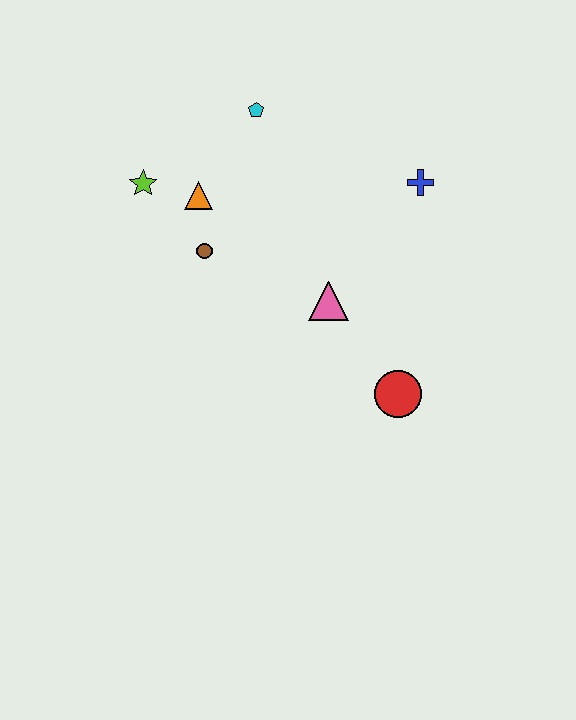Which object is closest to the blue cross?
The pink triangle is closest to the blue cross.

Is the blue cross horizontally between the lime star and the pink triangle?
No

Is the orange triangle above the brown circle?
Yes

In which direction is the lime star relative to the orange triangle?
The lime star is to the left of the orange triangle.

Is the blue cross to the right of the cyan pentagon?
Yes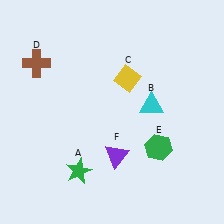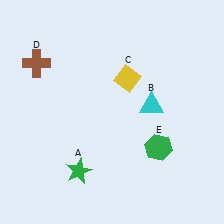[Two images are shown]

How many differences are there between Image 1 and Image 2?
There is 1 difference between the two images.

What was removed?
The purple triangle (F) was removed in Image 2.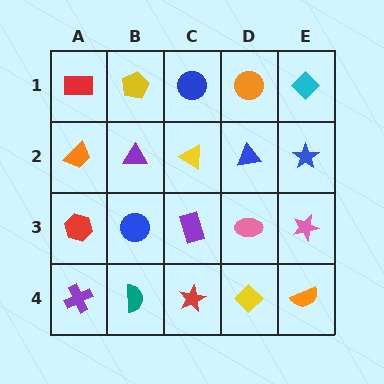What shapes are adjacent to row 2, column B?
A yellow pentagon (row 1, column B), a blue circle (row 3, column B), an orange trapezoid (row 2, column A), a yellow triangle (row 2, column C).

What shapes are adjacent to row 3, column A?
An orange trapezoid (row 2, column A), a purple cross (row 4, column A), a blue circle (row 3, column B).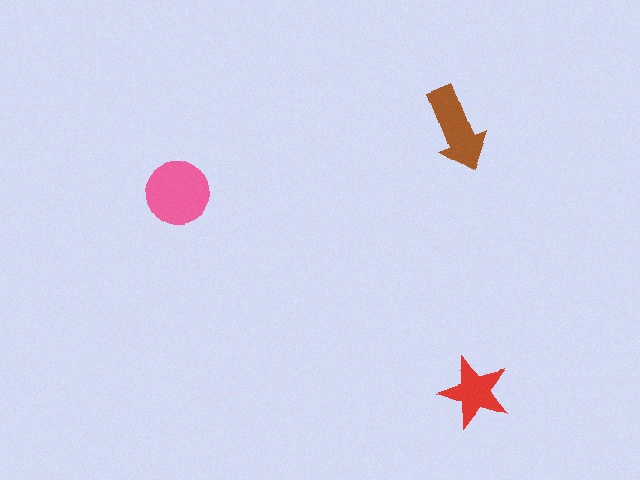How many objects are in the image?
There are 3 objects in the image.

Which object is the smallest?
The red star.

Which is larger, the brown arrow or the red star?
The brown arrow.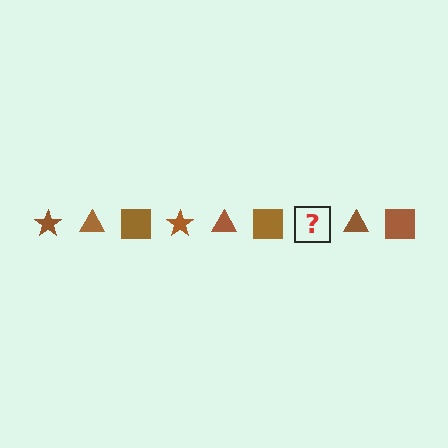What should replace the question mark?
The question mark should be replaced with a brown star.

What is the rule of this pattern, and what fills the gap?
The rule is that the pattern cycles through star, triangle, square shapes in brown. The gap should be filled with a brown star.